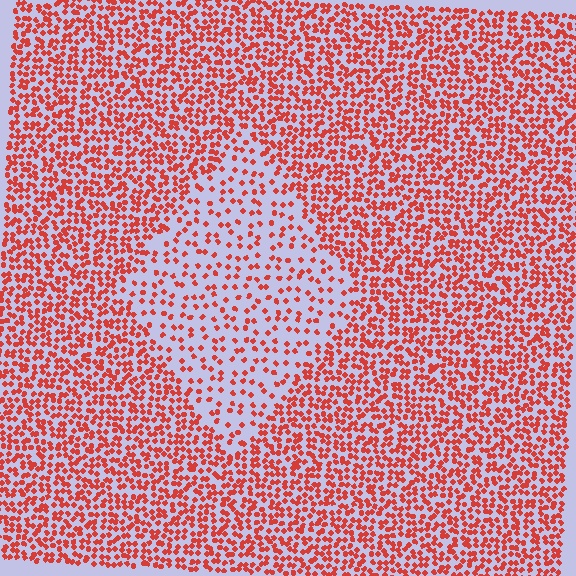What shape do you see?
I see a diamond.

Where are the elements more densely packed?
The elements are more densely packed outside the diamond boundary.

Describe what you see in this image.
The image contains small red elements arranged at two different densities. A diamond-shaped region is visible where the elements are less densely packed than the surrounding area.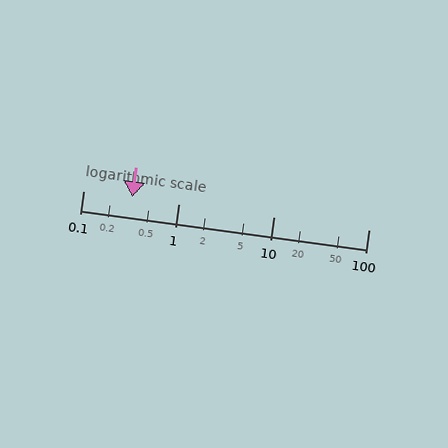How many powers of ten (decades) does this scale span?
The scale spans 3 decades, from 0.1 to 100.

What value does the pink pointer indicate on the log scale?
The pointer indicates approximately 0.33.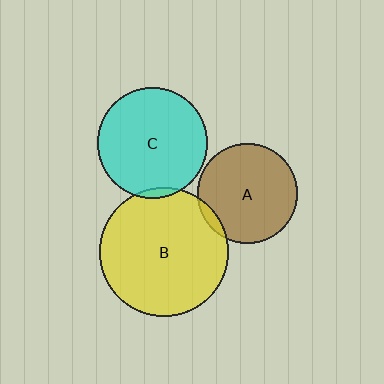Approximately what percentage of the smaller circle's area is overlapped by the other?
Approximately 5%.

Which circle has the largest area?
Circle B (yellow).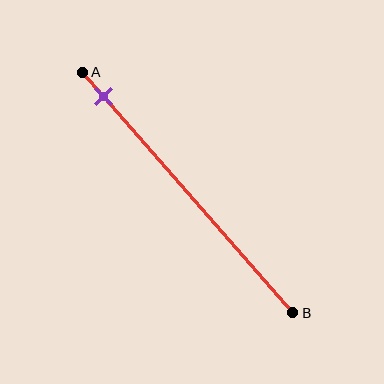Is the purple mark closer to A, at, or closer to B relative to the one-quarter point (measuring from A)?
The purple mark is closer to point A than the one-quarter point of segment AB.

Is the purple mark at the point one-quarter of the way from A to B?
No, the mark is at about 10% from A, not at the 25% one-quarter point.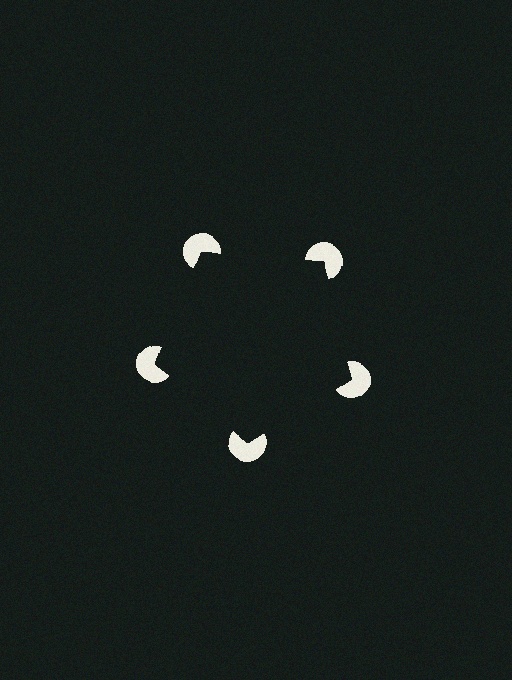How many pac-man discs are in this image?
There are 5 — one at each vertex of the illusory pentagon.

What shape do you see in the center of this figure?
An illusory pentagon — its edges are inferred from the aligned wedge cuts in the pac-man discs, not physically drawn.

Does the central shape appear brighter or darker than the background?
It typically appears slightly darker than the background, even though no actual brightness change is drawn.